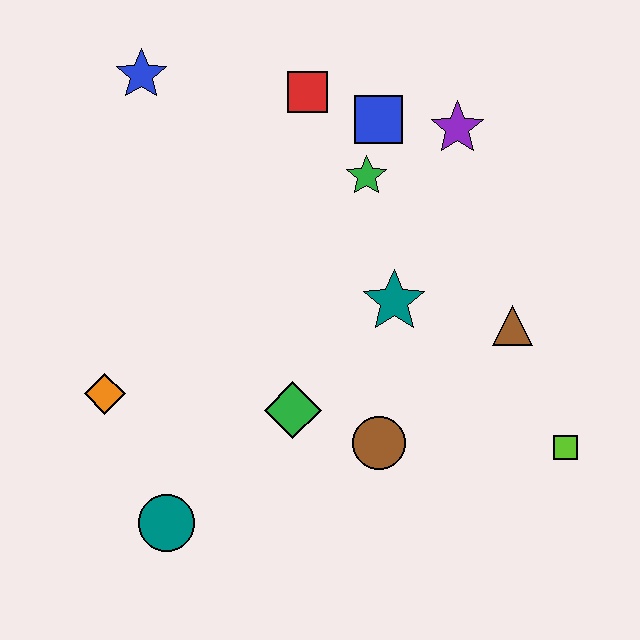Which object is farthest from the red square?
The teal circle is farthest from the red square.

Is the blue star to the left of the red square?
Yes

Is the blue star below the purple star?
No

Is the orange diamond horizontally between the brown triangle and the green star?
No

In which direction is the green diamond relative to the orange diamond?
The green diamond is to the right of the orange diamond.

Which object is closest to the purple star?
The blue square is closest to the purple star.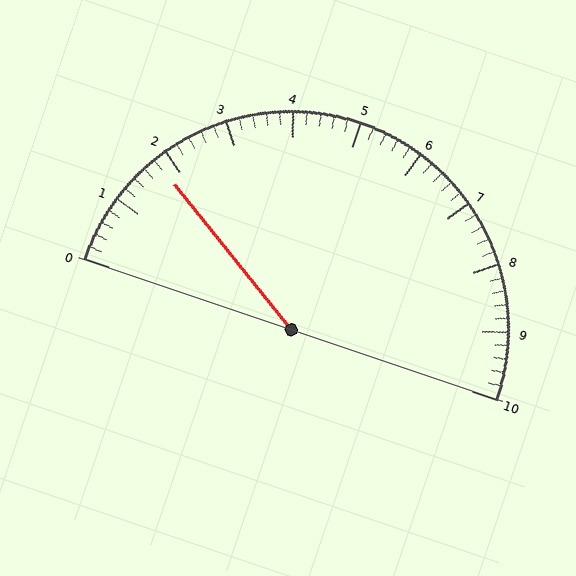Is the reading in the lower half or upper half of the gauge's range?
The reading is in the lower half of the range (0 to 10).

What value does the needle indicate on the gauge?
The needle indicates approximately 1.8.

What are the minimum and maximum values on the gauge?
The gauge ranges from 0 to 10.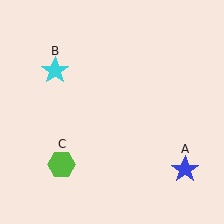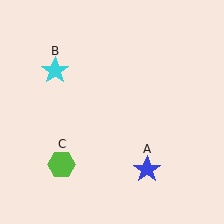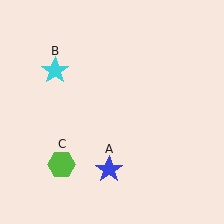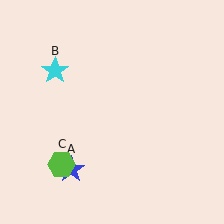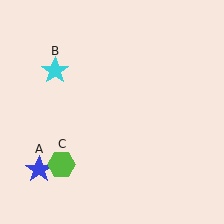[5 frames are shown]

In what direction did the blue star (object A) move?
The blue star (object A) moved left.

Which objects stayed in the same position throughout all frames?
Cyan star (object B) and lime hexagon (object C) remained stationary.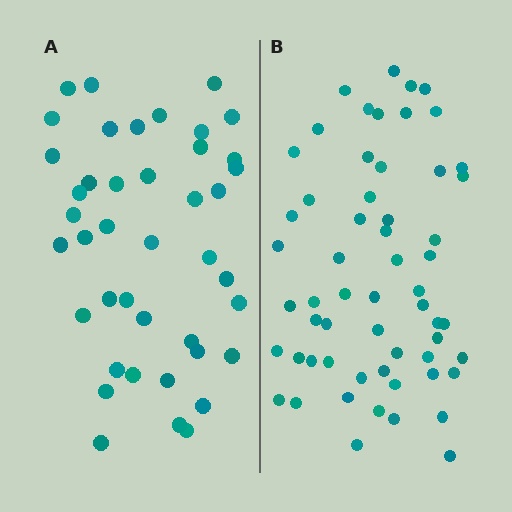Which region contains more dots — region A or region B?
Region B (the right region) has more dots.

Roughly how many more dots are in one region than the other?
Region B has approximately 15 more dots than region A.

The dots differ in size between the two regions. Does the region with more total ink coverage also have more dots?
No. Region A has more total ink coverage because its dots are larger, but region B actually contains more individual dots. Total area can be misleading — the number of items is what matters here.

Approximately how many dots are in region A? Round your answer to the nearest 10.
About 40 dots. (The exact count is 42, which rounds to 40.)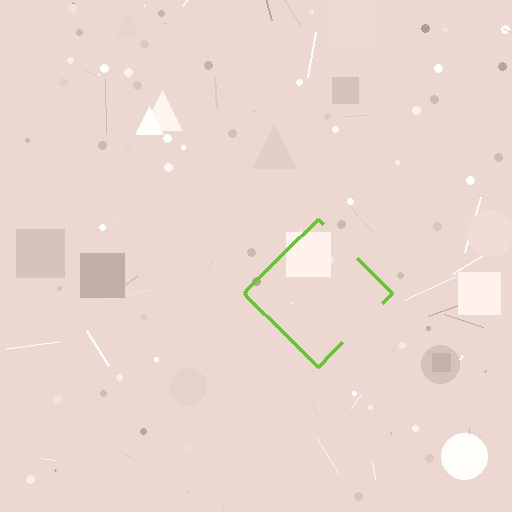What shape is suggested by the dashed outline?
The dashed outline suggests a diamond.